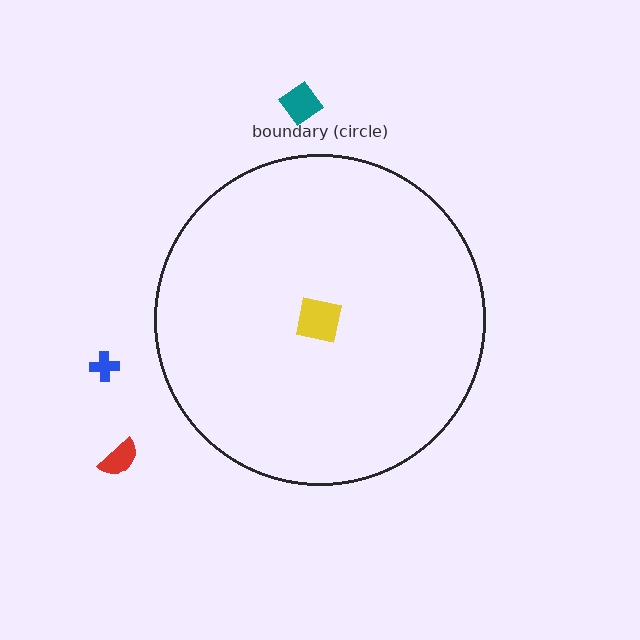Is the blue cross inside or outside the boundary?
Outside.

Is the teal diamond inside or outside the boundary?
Outside.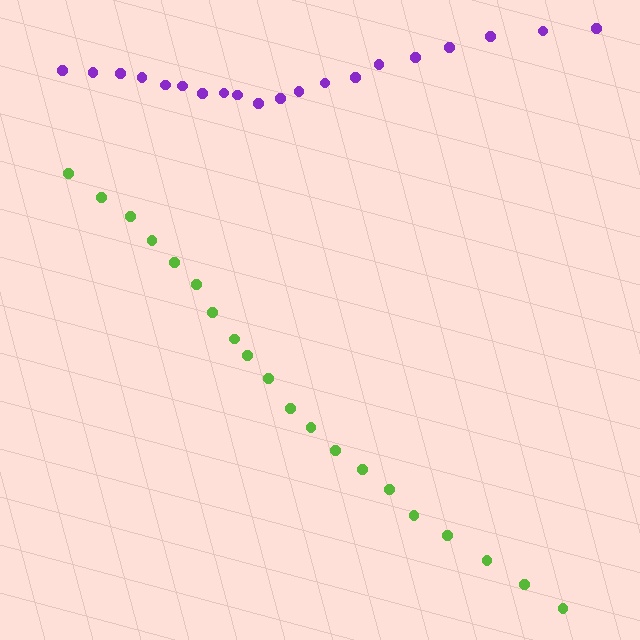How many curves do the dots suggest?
There are 2 distinct paths.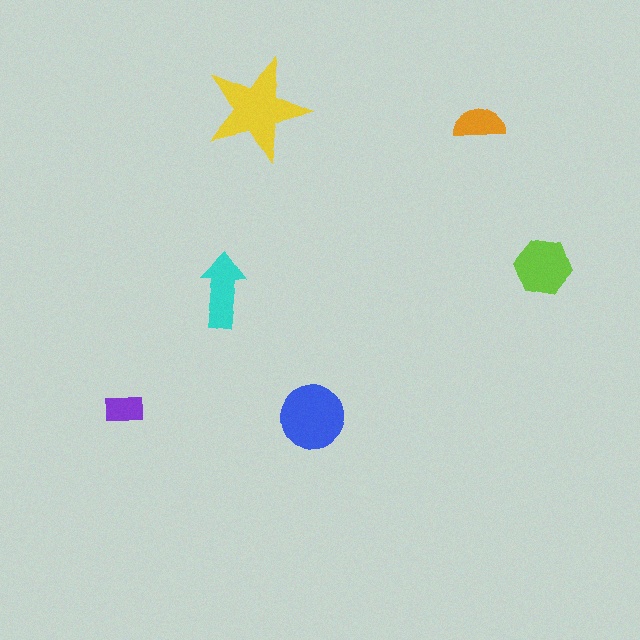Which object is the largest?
The yellow star.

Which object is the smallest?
The purple rectangle.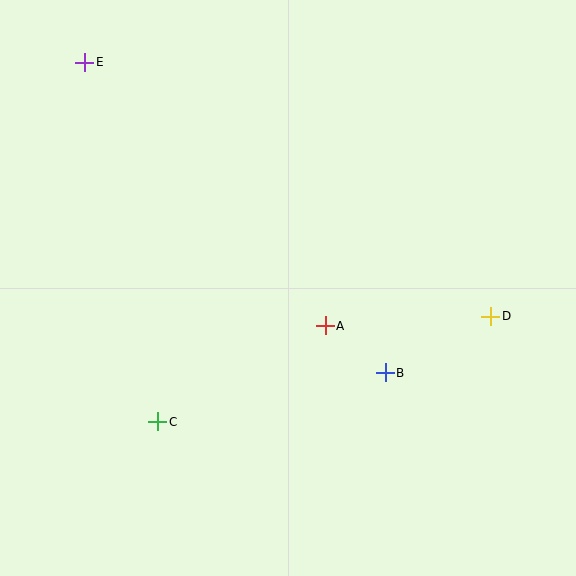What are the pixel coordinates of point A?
Point A is at (325, 326).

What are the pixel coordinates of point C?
Point C is at (158, 422).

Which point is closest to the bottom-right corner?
Point D is closest to the bottom-right corner.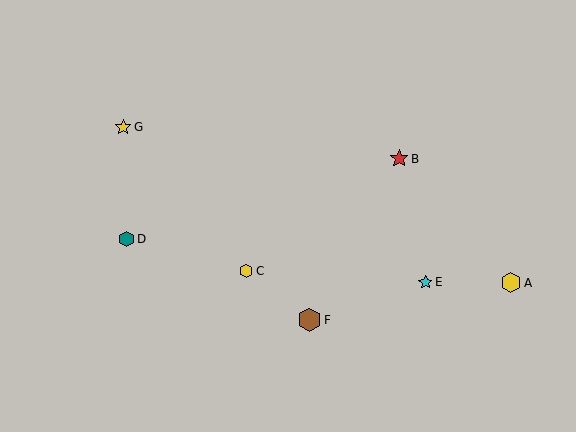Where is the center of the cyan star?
The center of the cyan star is at (425, 282).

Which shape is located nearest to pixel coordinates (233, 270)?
The yellow hexagon (labeled C) at (246, 271) is nearest to that location.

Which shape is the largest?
The brown hexagon (labeled F) is the largest.